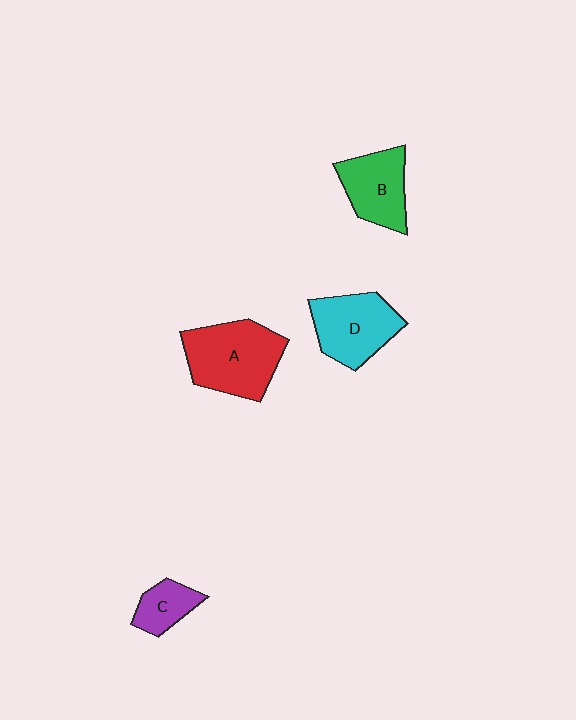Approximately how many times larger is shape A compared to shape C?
Approximately 2.5 times.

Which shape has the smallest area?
Shape C (purple).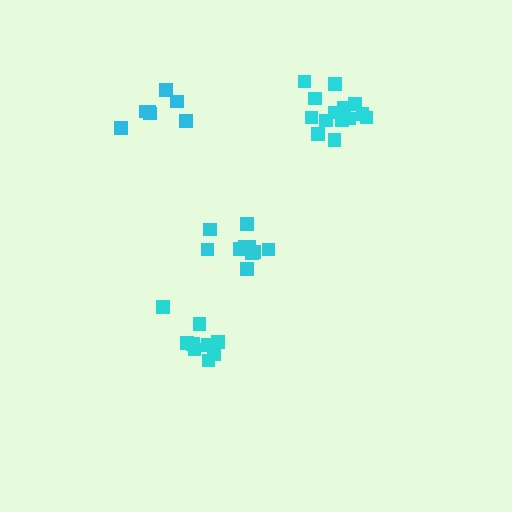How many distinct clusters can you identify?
There are 4 distinct clusters.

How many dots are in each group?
Group 1: 10 dots, Group 2: 9 dots, Group 3: 8 dots, Group 4: 14 dots (41 total).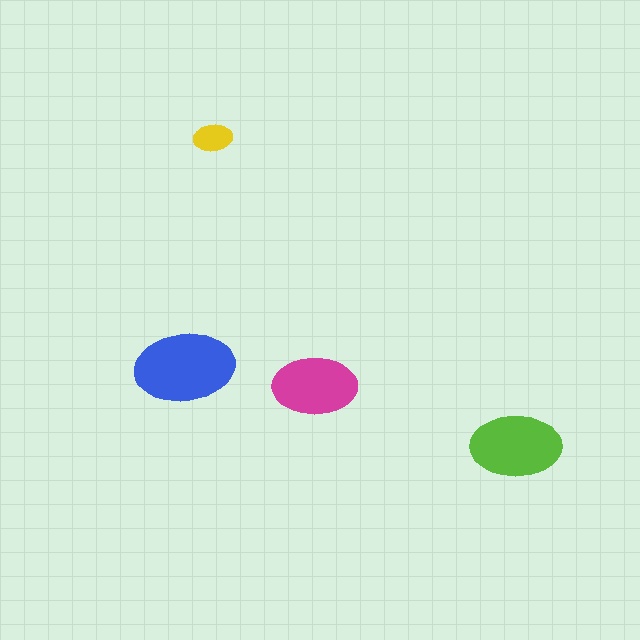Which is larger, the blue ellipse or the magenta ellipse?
The blue one.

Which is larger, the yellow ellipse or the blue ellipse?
The blue one.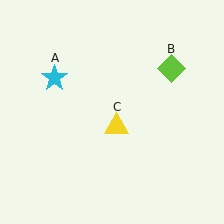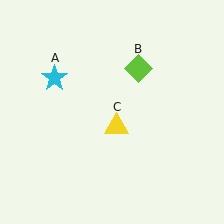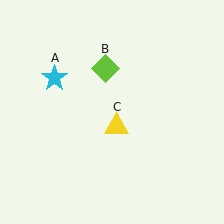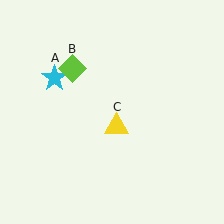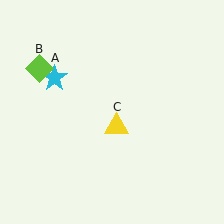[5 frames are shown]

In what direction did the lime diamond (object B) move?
The lime diamond (object B) moved left.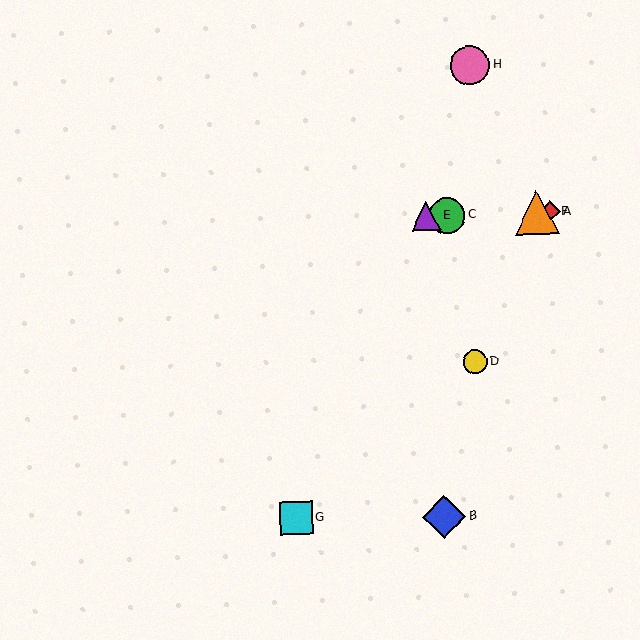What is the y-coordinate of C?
Object C is at y≈215.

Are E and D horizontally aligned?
No, E is at y≈216 and D is at y≈362.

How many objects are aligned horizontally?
4 objects (A, C, E, F) are aligned horizontally.